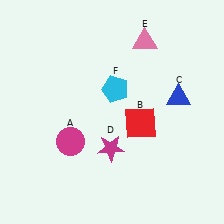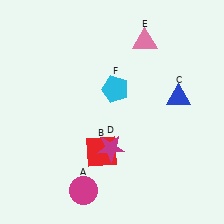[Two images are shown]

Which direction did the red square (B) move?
The red square (B) moved left.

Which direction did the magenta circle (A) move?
The magenta circle (A) moved down.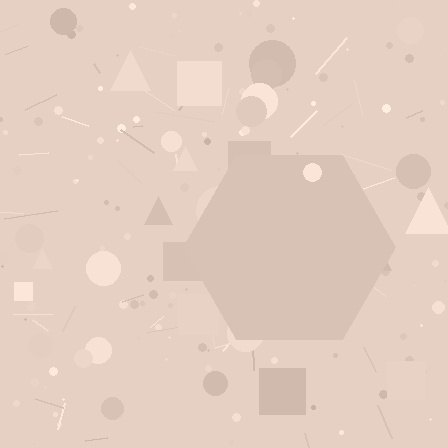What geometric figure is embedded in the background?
A hexagon is embedded in the background.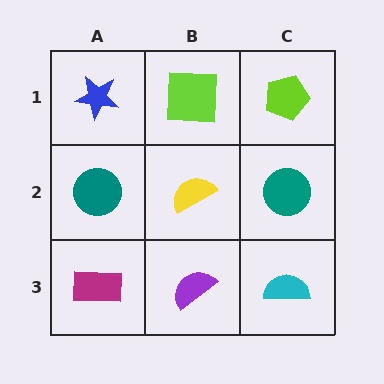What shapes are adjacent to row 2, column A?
A blue star (row 1, column A), a magenta rectangle (row 3, column A), a yellow semicircle (row 2, column B).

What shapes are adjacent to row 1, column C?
A teal circle (row 2, column C), a lime square (row 1, column B).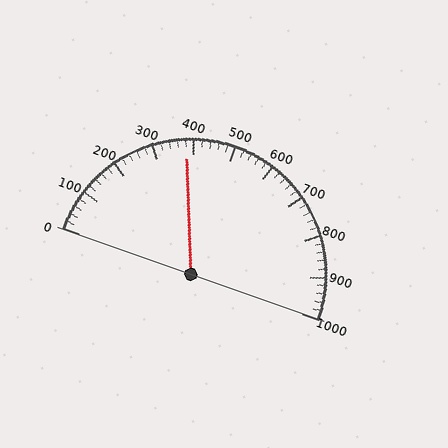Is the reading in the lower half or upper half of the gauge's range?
The reading is in the lower half of the range (0 to 1000).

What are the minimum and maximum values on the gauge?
The gauge ranges from 0 to 1000.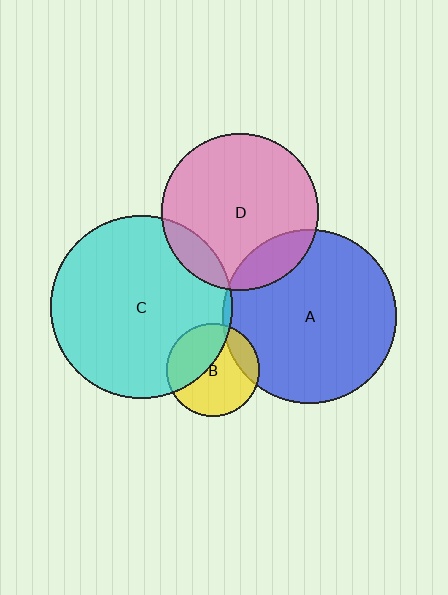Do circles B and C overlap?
Yes.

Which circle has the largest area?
Circle C (cyan).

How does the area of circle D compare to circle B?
Approximately 2.8 times.